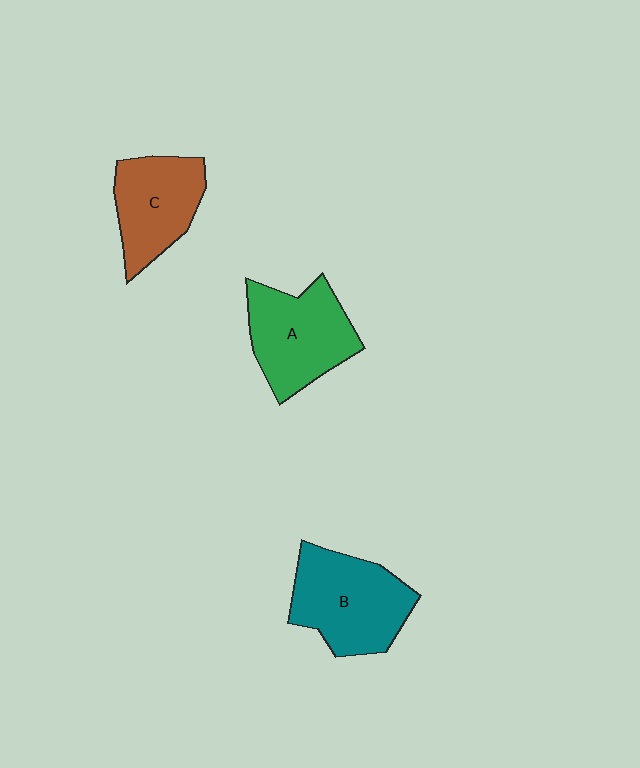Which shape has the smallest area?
Shape C (brown).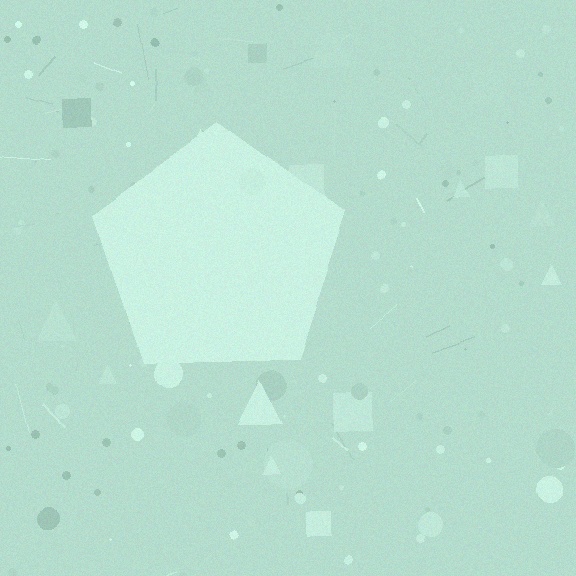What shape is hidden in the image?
A pentagon is hidden in the image.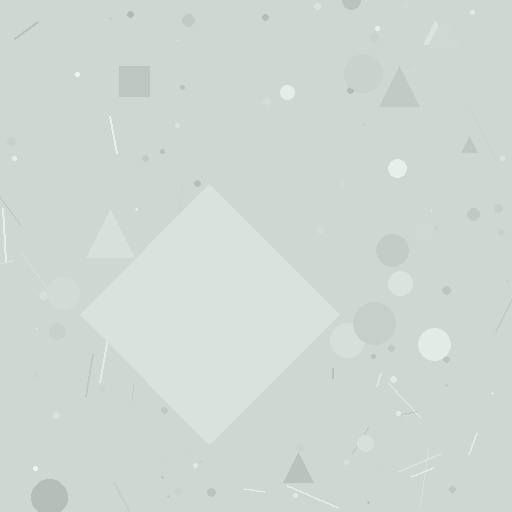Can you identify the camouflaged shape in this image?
The camouflaged shape is a diamond.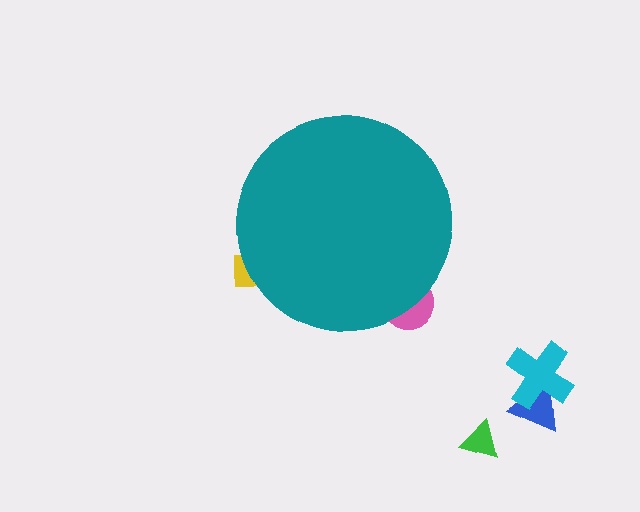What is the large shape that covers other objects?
A teal circle.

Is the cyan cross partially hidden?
No, the cyan cross is fully visible.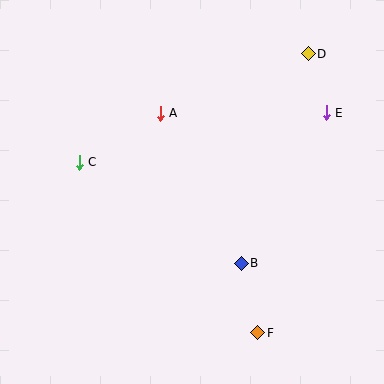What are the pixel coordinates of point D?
Point D is at (308, 54).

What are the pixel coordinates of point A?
Point A is at (160, 113).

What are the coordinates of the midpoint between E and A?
The midpoint between E and A is at (243, 113).